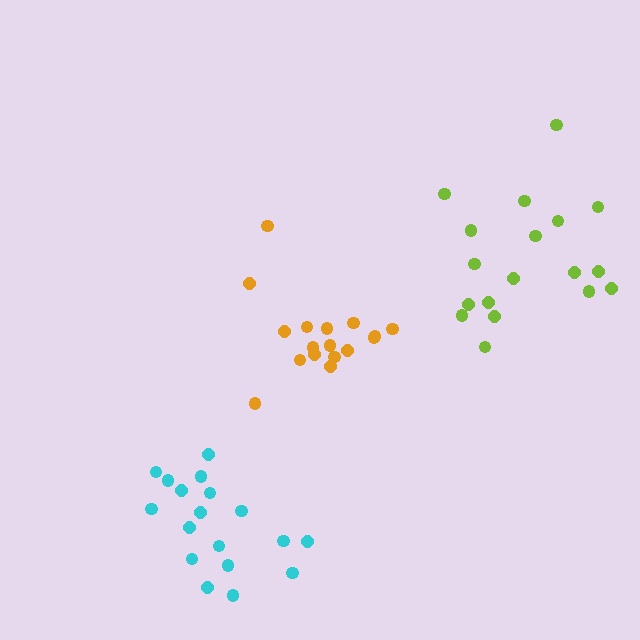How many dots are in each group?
Group 1: 17 dots, Group 2: 18 dots, Group 3: 18 dots (53 total).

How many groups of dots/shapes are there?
There are 3 groups.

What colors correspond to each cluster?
The clusters are colored: orange, lime, cyan.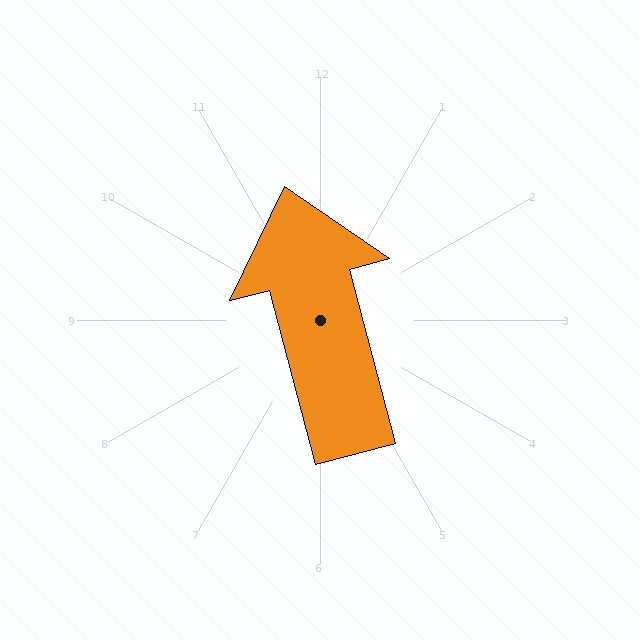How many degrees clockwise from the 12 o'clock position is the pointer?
Approximately 345 degrees.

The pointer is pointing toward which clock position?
Roughly 12 o'clock.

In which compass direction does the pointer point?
North.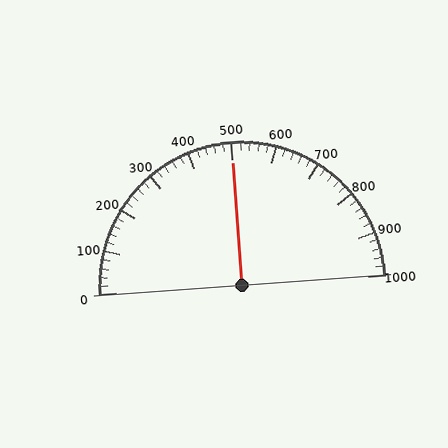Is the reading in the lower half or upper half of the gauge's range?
The reading is in the upper half of the range (0 to 1000).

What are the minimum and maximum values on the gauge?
The gauge ranges from 0 to 1000.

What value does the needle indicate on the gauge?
The needle indicates approximately 500.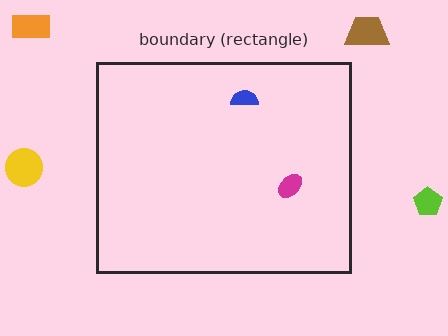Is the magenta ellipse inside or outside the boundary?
Inside.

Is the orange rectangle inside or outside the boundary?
Outside.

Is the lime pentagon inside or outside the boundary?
Outside.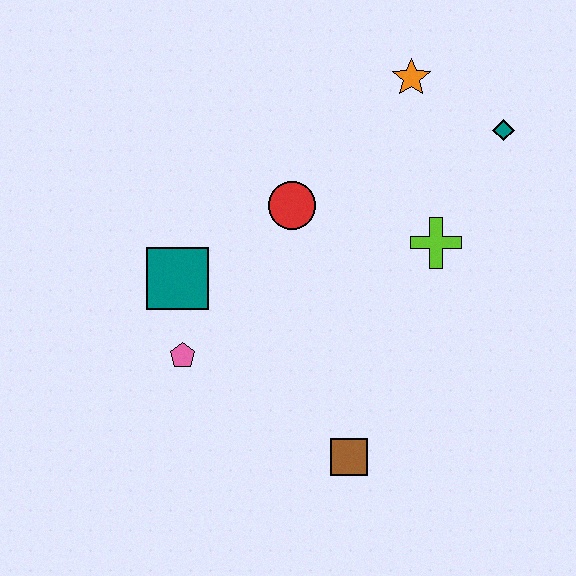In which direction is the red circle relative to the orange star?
The red circle is below the orange star.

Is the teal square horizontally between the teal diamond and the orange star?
No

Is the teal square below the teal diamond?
Yes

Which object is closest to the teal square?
The pink pentagon is closest to the teal square.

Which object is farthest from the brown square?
The orange star is farthest from the brown square.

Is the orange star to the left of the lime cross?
Yes